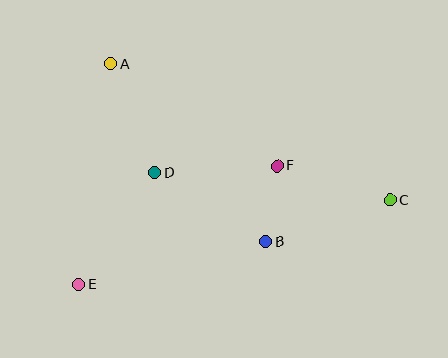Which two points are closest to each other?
Points B and F are closest to each other.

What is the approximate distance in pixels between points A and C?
The distance between A and C is approximately 310 pixels.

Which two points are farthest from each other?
Points C and E are farthest from each other.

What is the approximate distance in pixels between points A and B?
The distance between A and B is approximately 236 pixels.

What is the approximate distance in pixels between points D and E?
The distance between D and E is approximately 135 pixels.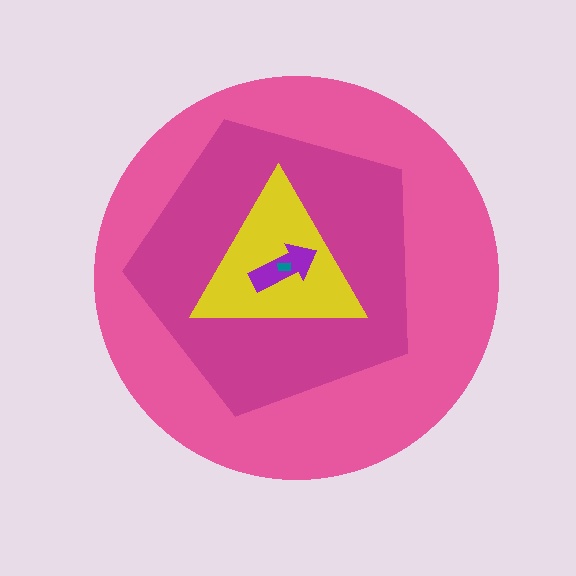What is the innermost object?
The teal rectangle.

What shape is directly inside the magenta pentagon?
The yellow triangle.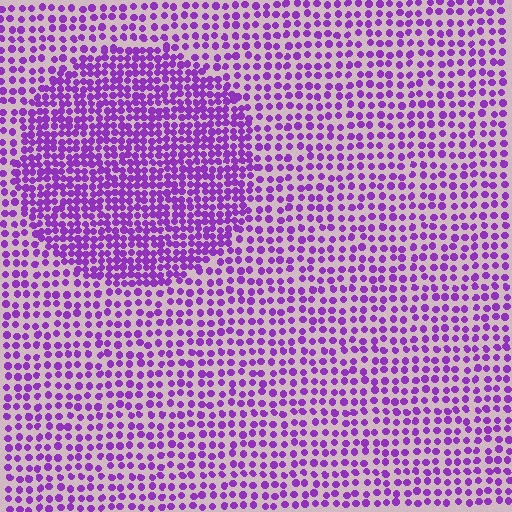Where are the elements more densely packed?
The elements are more densely packed inside the circle boundary.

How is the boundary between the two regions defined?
The boundary is defined by a change in element density (approximately 1.9x ratio). All elements are the same color, size, and shape.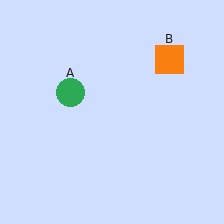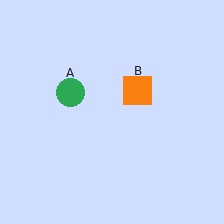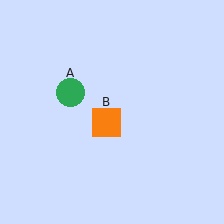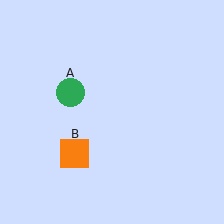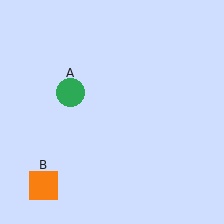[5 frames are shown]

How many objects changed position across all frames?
1 object changed position: orange square (object B).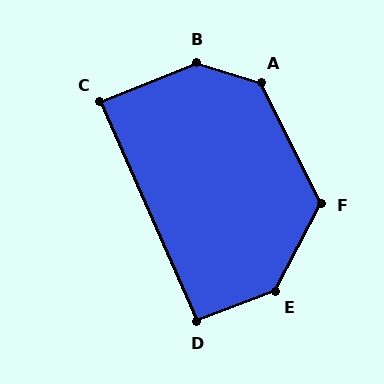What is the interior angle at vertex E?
Approximately 139 degrees (obtuse).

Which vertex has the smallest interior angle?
C, at approximately 88 degrees.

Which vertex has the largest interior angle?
B, at approximately 141 degrees.